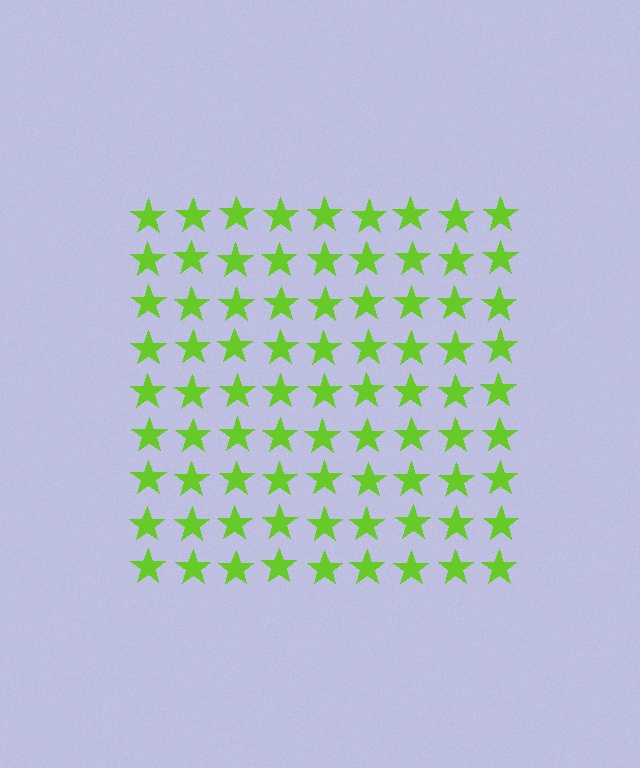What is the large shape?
The large shape is a square.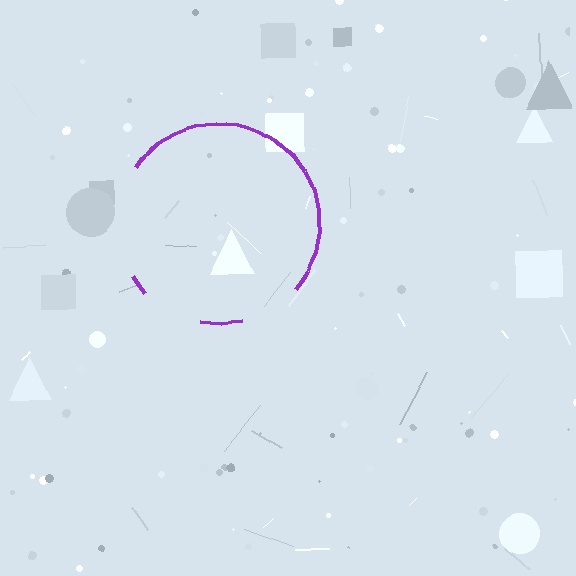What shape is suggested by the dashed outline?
The dashed outline suggests a circle.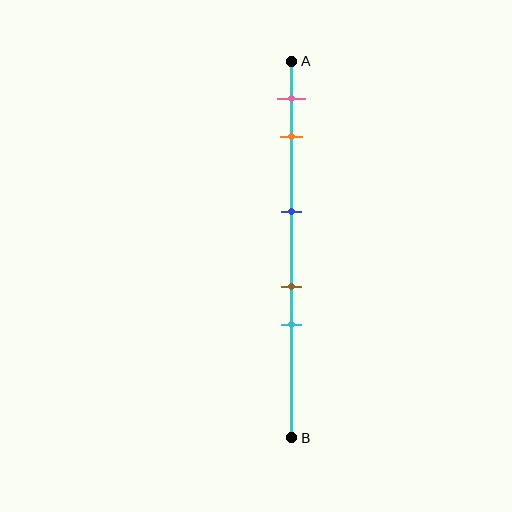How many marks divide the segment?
There are 5 marks dividing the segment.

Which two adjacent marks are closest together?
The brown and cyan marks are the closest adjacent pair.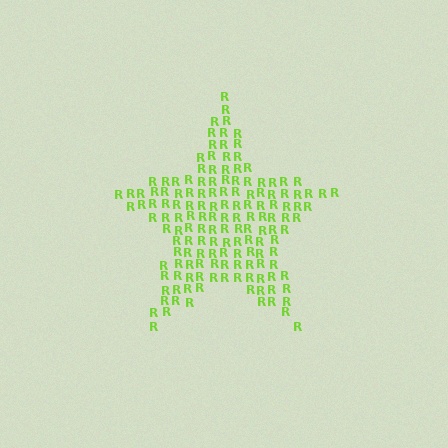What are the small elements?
The small elements are letter R's.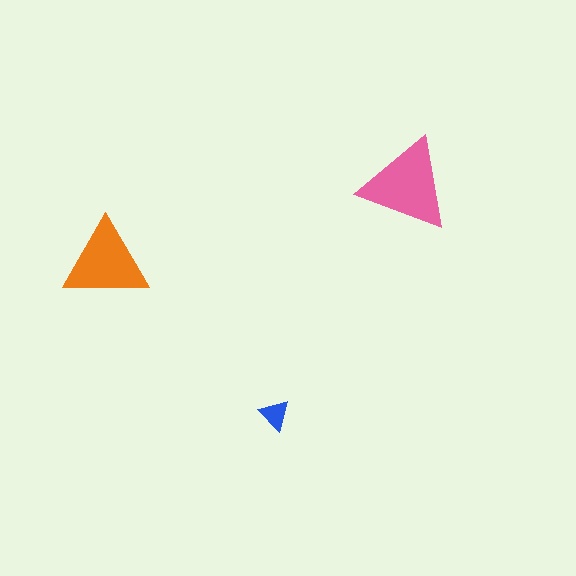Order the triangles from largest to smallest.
the pink one, the orange one, the blue one.